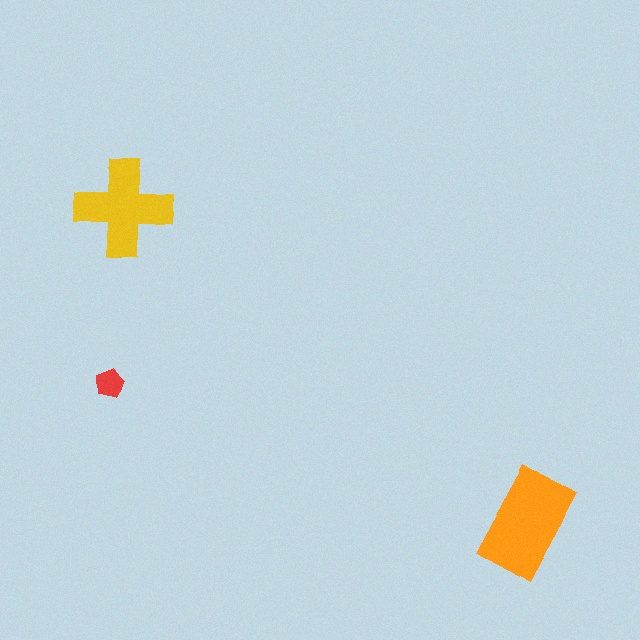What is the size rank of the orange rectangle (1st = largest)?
1st.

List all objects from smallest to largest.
The red pentagon, the yellow cross, the orange rectangle.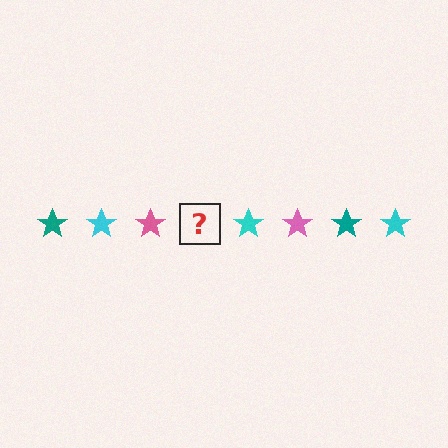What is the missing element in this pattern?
The missing element is a teal star.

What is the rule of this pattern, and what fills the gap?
The rule is that the pattern cycles through teal, cyan, pink stars. The gap should be filled with a teal star.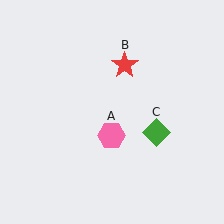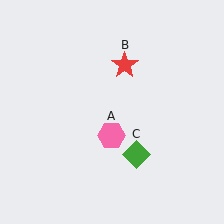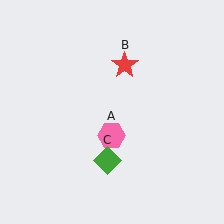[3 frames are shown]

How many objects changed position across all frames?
1 object changed position: green diamond (object C).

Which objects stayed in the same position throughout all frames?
Pink hexagon (object A) and red star (object B) remained stationary.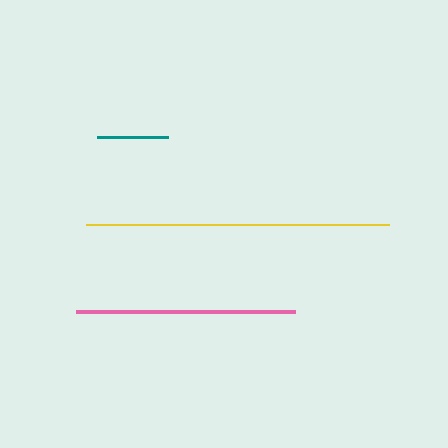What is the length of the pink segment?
The pink segment is approximately 219 pixels long.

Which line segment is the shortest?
The teal line is the shortest at approximately 72 pixels.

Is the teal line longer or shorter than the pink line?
The pink line is longer than the teal line.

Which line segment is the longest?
The yellow line is the longest at approximately 302 pixels.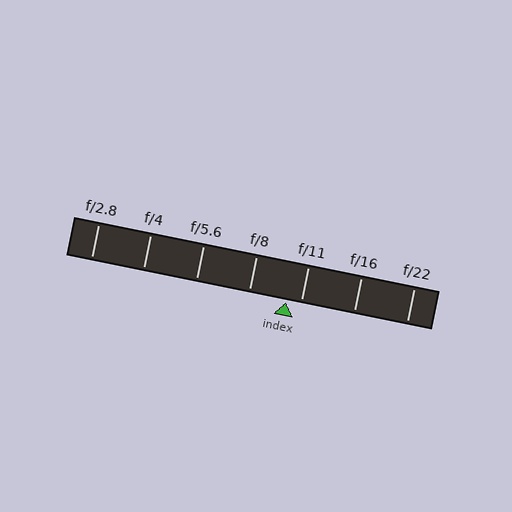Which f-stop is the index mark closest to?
The index mark is closest to f/11.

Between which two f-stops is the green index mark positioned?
The index mark is between f/8 and f/11.